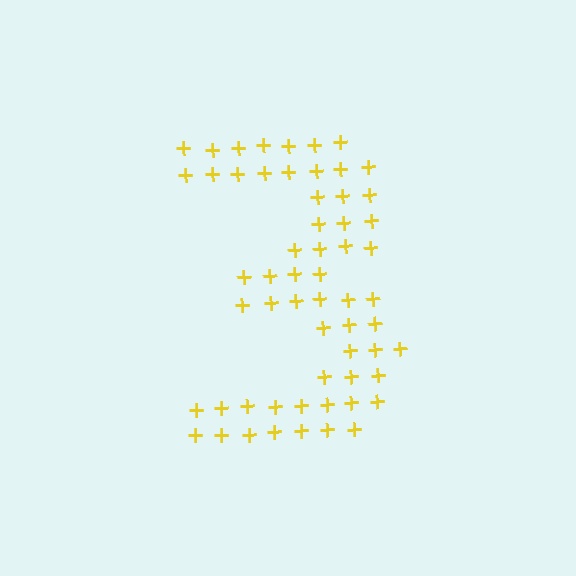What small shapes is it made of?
It is made of small plus signs.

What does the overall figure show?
The overall figure shows the digit 3.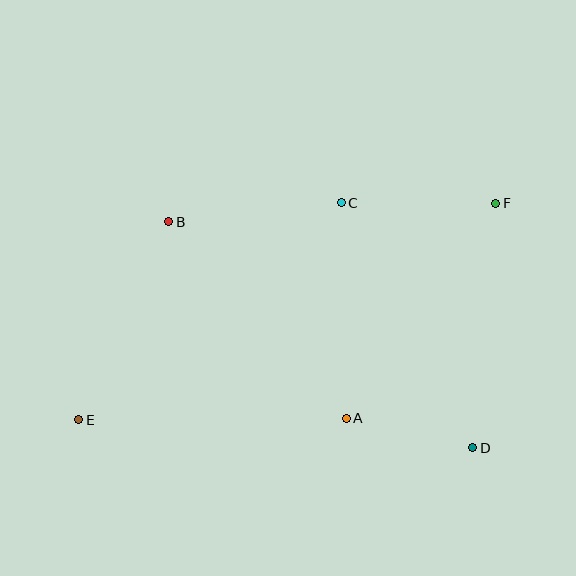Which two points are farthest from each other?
Points E and F are farthest from each other.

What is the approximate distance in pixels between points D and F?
The distance between D and F is approximately 246 pixels.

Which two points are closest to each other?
Points A and D are closest to each other.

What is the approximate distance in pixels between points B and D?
The distance between B and D is approximately 379 pixels.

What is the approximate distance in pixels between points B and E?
The distance between B and E is approximately 217 pixels.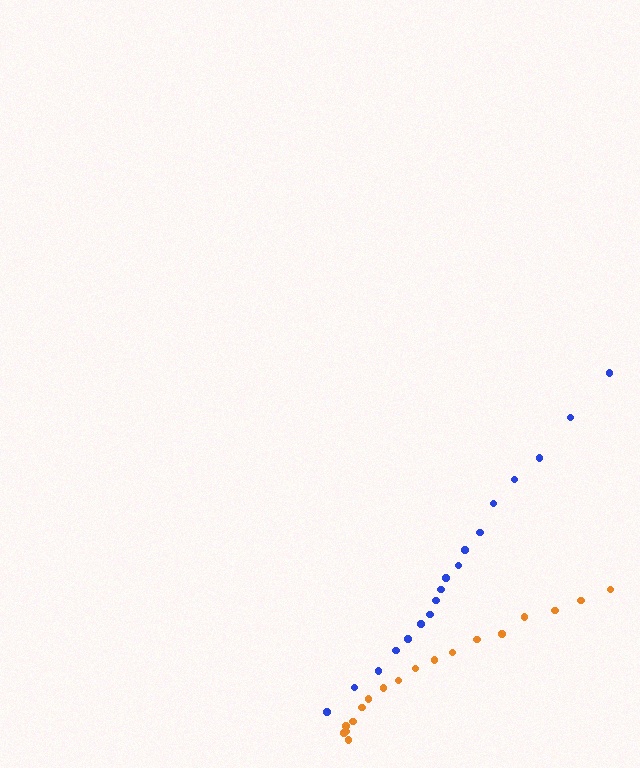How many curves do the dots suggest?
There are 2 distinct paths.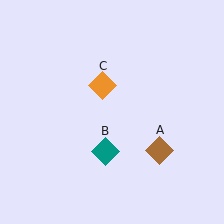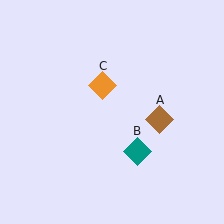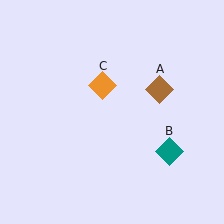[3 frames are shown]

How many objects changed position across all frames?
2 objects changed position: brown diamond (object A), teal diamond (object B).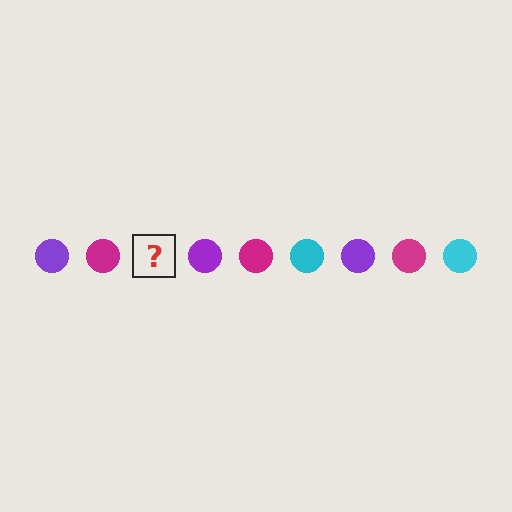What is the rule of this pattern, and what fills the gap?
The rule is that the pattern cycles through purple, magenta, cyan circles. The gap should be filled with a cyan circle.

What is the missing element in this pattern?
The missing element is a cyan circle.